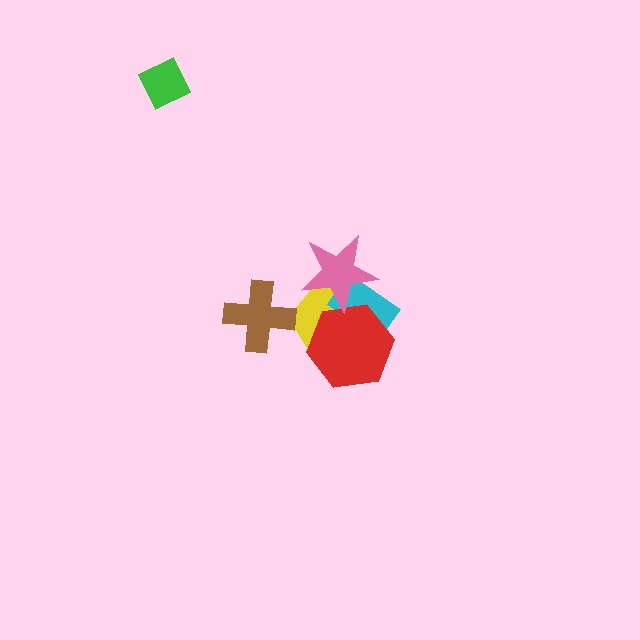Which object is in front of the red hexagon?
The pink star is in front of the red hexagon.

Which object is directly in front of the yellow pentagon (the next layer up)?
The cyan rectangle is directly in front of the yellow pentagon.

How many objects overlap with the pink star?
3 objects overlap with the pink star.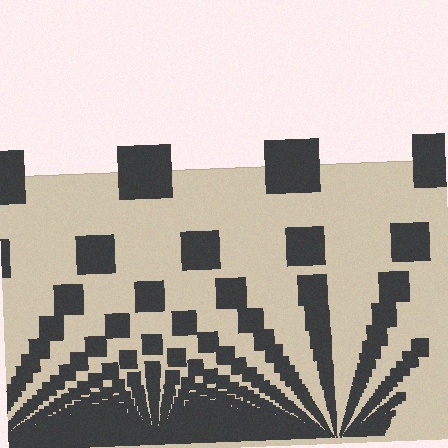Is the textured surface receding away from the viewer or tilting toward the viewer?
The surface appears to tilt toward the viewer. Texture elements get larger and sparser toward the top.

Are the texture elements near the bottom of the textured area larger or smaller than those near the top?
Smaller. The gradient is inverted — elements near the bottom are smaller and denser.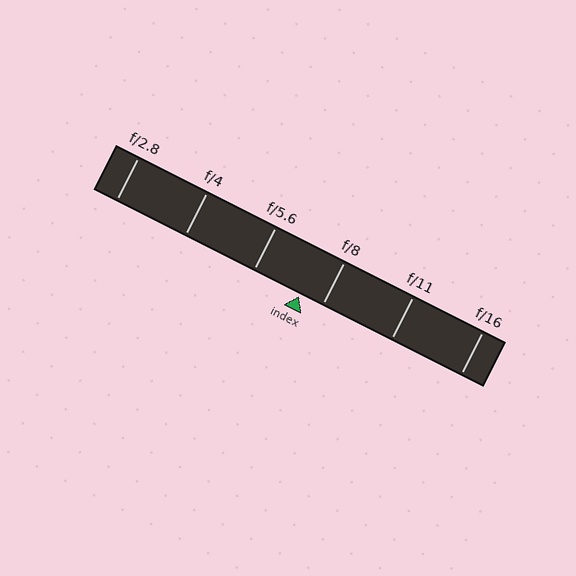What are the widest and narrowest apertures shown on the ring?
The widest aperture shown is f/2.8 and the narrowest is f/16.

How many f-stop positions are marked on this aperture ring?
There are 6 f-stop positions marked.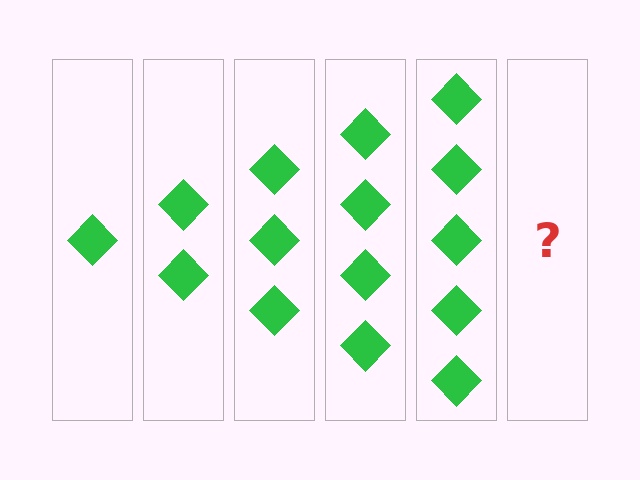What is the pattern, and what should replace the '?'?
The pattern is that each step adds one more diamond. The '?' should be 6 diamonds.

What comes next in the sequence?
The next element should be 6 diamonds.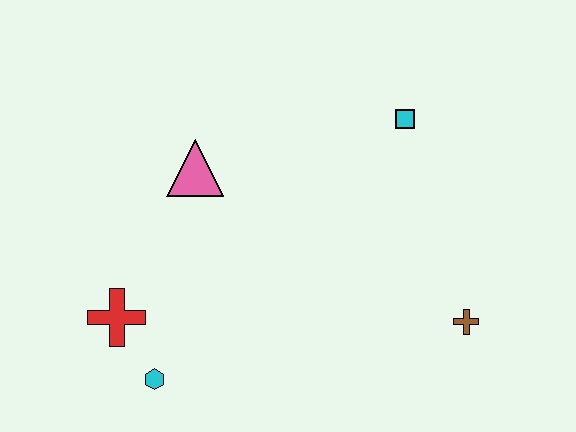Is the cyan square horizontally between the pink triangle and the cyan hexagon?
No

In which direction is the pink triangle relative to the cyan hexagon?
The pink triangle is above the cyan hexagon.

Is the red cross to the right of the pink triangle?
No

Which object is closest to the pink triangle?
The red cross is closest to the pink triangle.